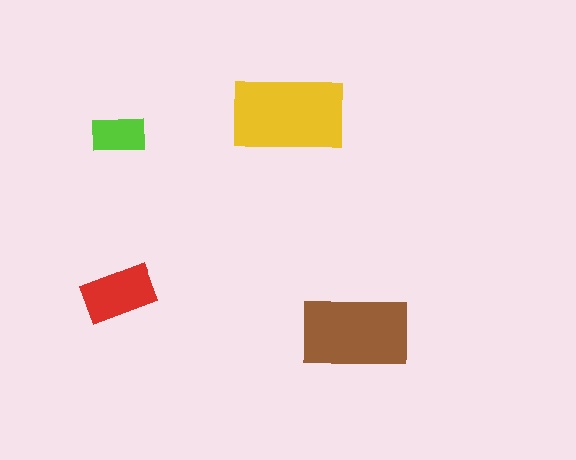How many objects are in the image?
There are 4 objects in the image.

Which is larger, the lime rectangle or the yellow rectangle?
The yellow one.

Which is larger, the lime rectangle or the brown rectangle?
The brown one.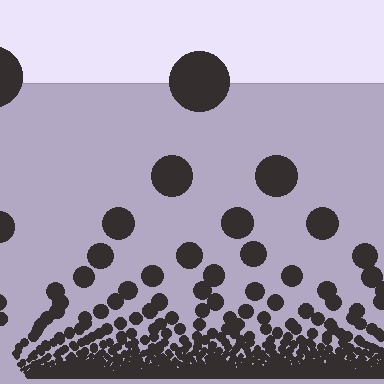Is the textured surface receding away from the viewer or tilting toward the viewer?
The surface appears to tilt toward the viewer. Texture elements get larger and sparser toward the top.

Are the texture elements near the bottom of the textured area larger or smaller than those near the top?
Smaller. The gradient is inverted — elements near the bottom are smaller and denser.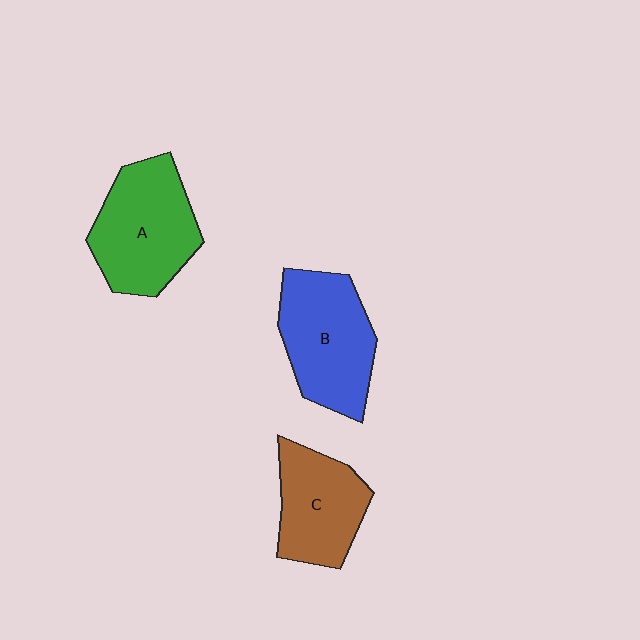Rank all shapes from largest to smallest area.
From largest to smallest: A (green), B (blue), C (brown).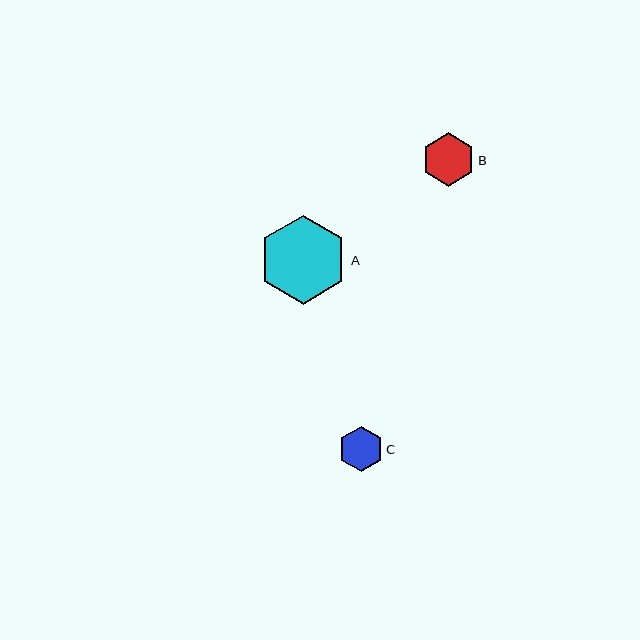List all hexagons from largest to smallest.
From largest to smallest: A, B, C.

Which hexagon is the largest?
Hexagon A is the largest with a size of approximately 89 pixels.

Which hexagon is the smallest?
Hexagon C is the smallest with a size of approximately 45 pixels.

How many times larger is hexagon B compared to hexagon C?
Hexagon B is approximately 1.2 times the size of hexagon C.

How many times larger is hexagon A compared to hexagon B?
Hexagon A is approximately 1.7 times the size of hexagon B.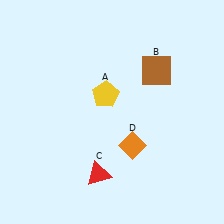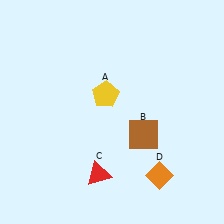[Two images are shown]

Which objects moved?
The objects that moved are: the brown square (B), the orange diamond (D).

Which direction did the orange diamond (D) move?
The orange diamond (D) moved down.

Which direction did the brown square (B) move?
The brown square (B) moved down.